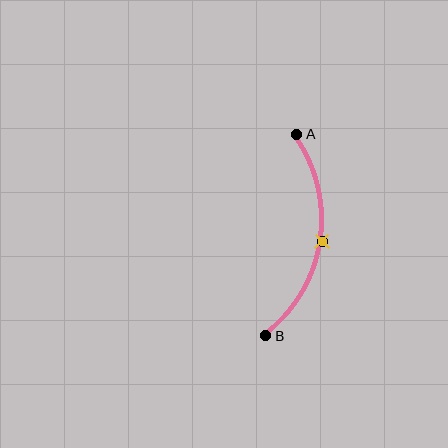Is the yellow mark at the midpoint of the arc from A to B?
Yes. The yellow mark lies on the arc at equal arc-length from both A and B — it is the arc midpoint.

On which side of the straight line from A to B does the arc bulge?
The arc bulges to the right of the straight line connecting A and B.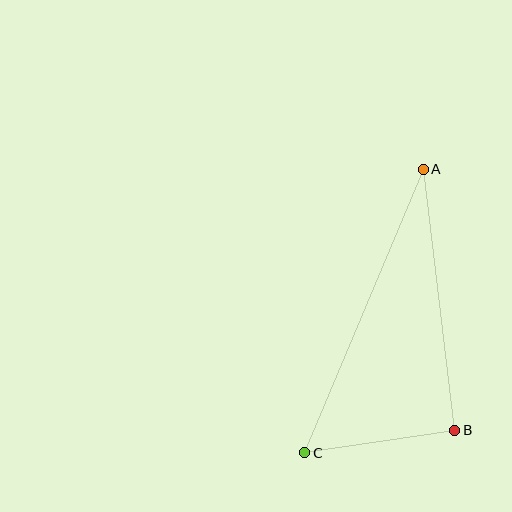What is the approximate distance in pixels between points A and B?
The distance between A and B is approximately 263 pixels.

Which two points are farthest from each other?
Points A and C are farthest from each other.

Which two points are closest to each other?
Points B and C are closest to each other.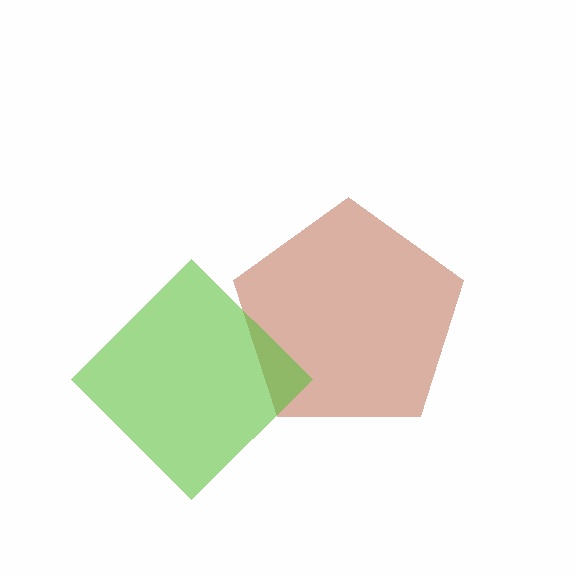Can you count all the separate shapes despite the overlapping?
Yes, there are 2 separate shapes.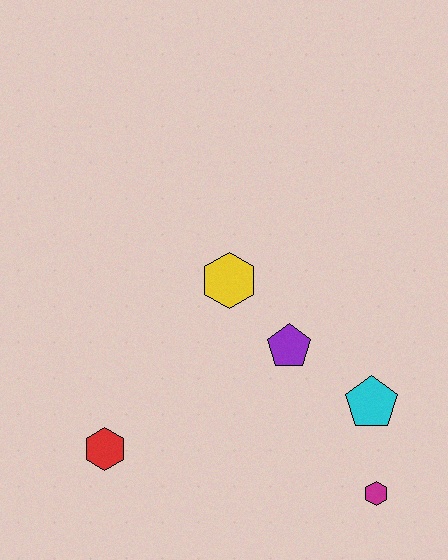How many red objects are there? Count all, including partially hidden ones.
There is 1 red object.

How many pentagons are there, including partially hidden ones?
There are 2 pentagons.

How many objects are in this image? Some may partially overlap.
There are 5 objects.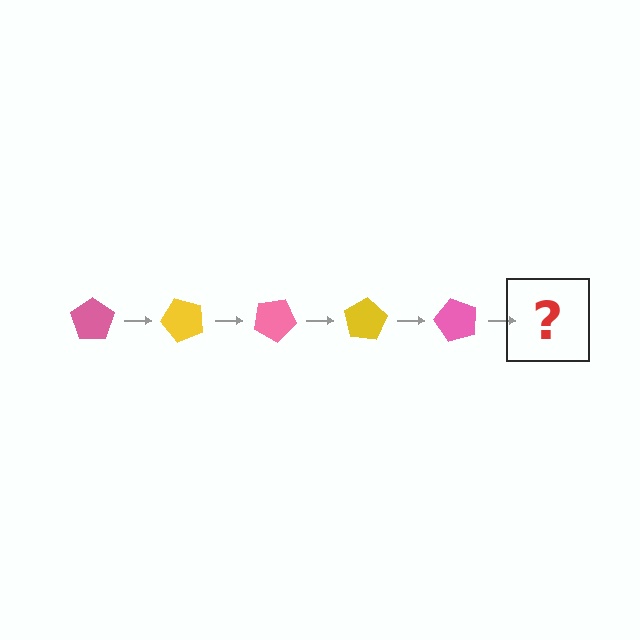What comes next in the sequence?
The next element should be a yellow pentagon, rotated 250 degrees from the start.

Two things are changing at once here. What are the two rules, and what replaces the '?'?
The two rules are that it rotates 50 degrees each step and the color cycles through pink and yellow. The '?' should be a yellow pentagon, rotated 250 degrees from the start.